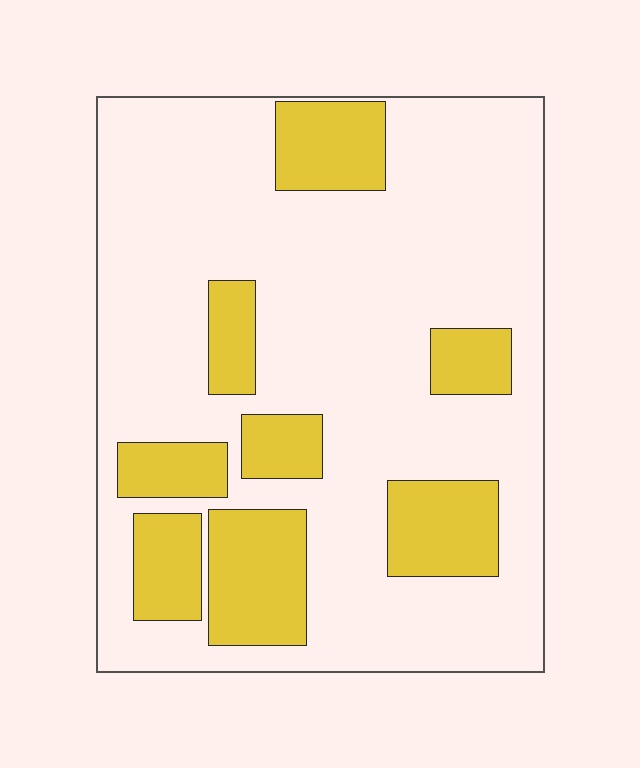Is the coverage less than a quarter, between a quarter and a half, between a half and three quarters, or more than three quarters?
Less than a quarter.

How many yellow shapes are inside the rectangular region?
8.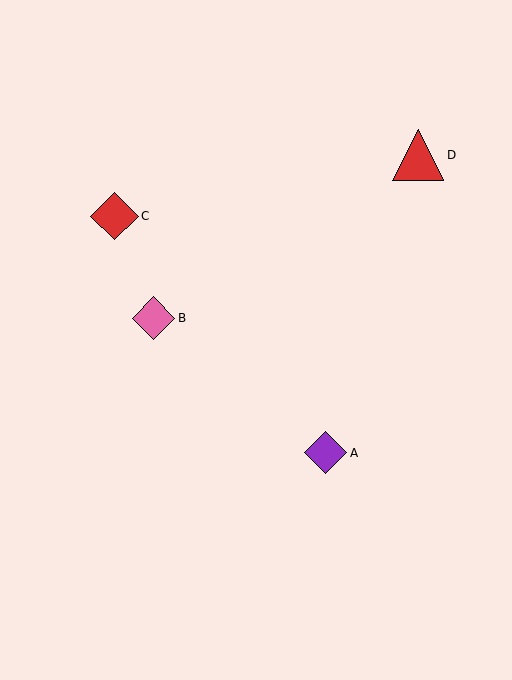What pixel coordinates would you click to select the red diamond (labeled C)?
Click at (114, 216) to select the red diamond C.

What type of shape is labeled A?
Shape A is a purple diamond.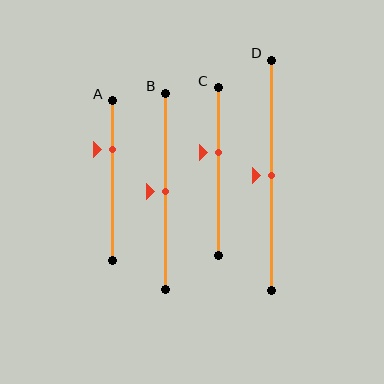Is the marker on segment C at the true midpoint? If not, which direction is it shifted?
No, the marker on segment C is shifted upward by about 11% of the segment length.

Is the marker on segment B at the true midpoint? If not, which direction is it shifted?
Yes, the marker on segment B is at the true midpoint.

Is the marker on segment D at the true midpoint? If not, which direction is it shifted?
Yes, the marker on segment D is at the true midpoint.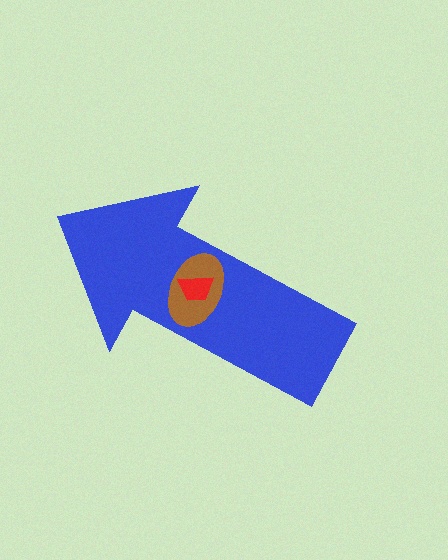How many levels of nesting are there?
3.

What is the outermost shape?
The blue arrow.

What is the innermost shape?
The red trapezoid.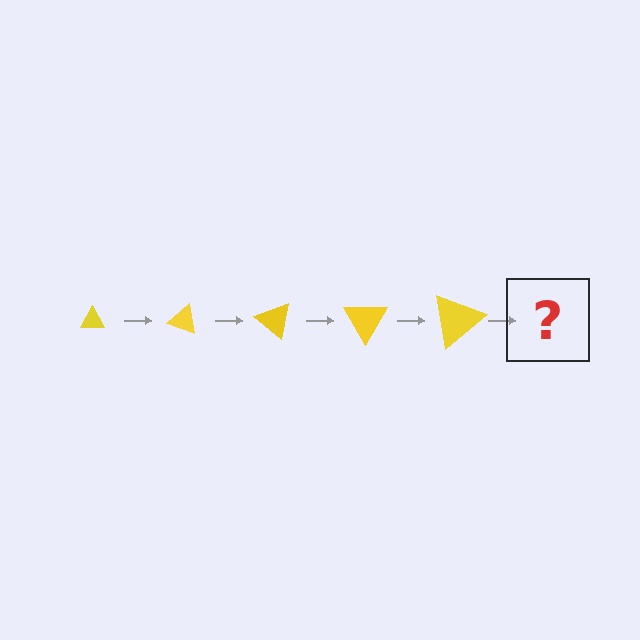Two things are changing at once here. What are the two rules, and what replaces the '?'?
The two rules are that the triangle grows larger each step and it rotates 20 degrees each step. The '?' should be a triangle, larger than the previous one and rotated 100 degrees from the start.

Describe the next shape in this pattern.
It should be a triangle, larger than the previous one and rotated 100 degrees from the start.